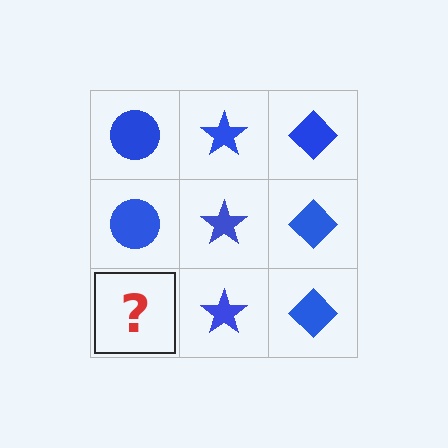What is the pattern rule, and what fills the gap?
The rule is that each column has a consistent shape. The gap should be filled with a blue circle.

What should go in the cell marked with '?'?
The missing cell should contain a blue circle.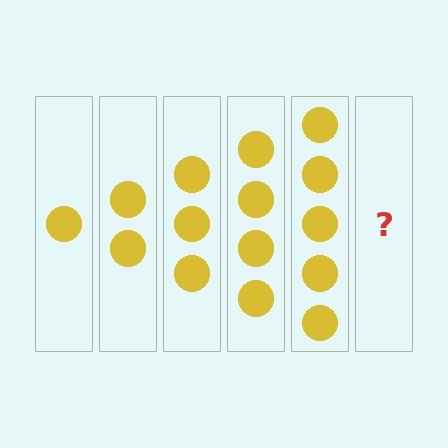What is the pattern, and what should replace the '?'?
The pattern is that each step adds one more circle. The '?' should be 6 circles.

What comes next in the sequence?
The next element should be 6 circles.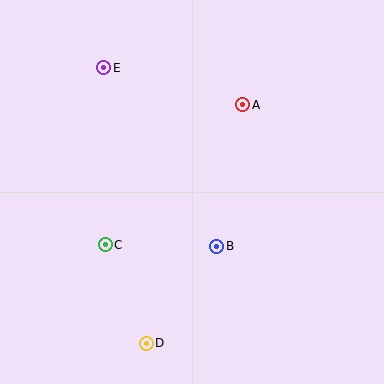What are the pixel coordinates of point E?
Point E is at (104, 68).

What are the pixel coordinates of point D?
Point D is at (146, 343).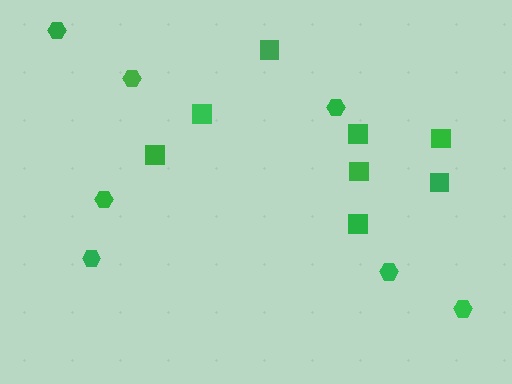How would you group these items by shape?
There are 2 groups: one group of squares (8) and one group of hexagons (7).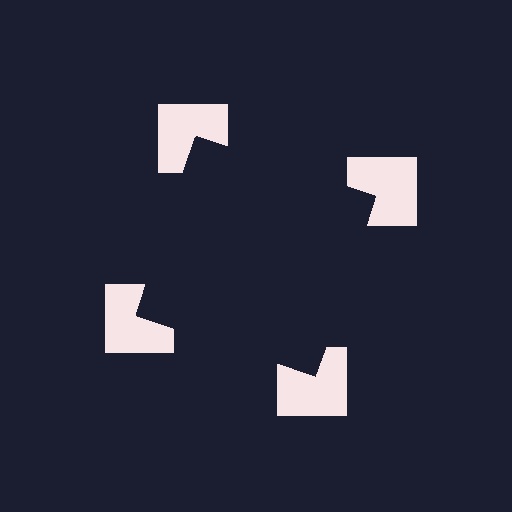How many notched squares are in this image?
There are 4 — one at each vertex of the illusory square.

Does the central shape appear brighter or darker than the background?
It typically appears slightly darker than the background, even though no actual brightness change is drawn.